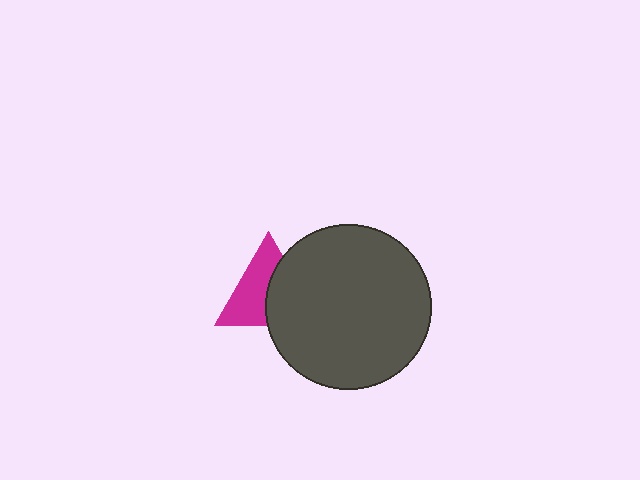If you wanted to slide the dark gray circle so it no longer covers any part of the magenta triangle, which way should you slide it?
Slide it right — that is the most direct way to separate the two shapes.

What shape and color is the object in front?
The object in front is a dark gray circle.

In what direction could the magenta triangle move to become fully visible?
The magenta triangle could move left. That would shift it out from behind the dark gray circle entirely.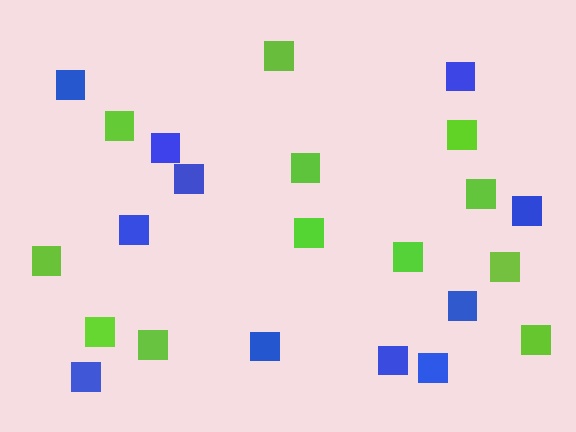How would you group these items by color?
There are 2 groups: one group of lime squares (12) and one group of blue squares (11).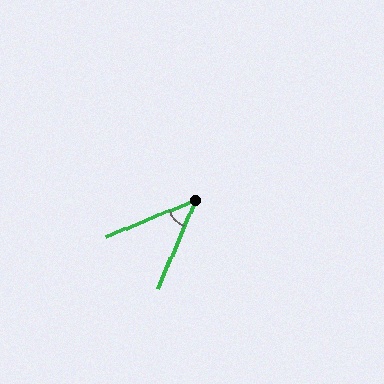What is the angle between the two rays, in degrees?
Approximately 45 degrees.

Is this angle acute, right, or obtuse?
It is acute.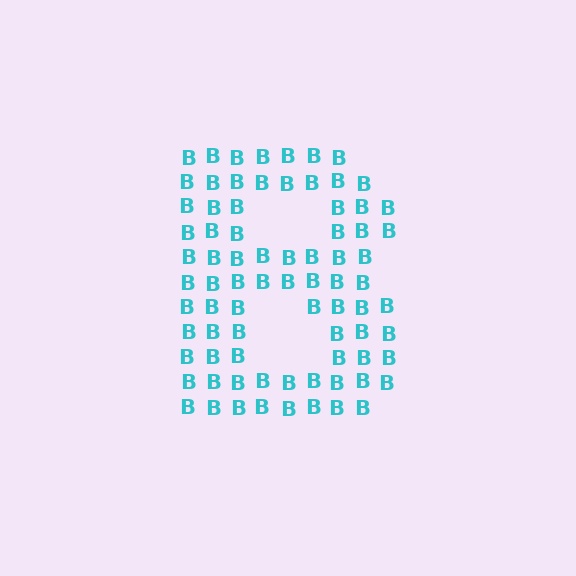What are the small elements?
The small elements are letter B's.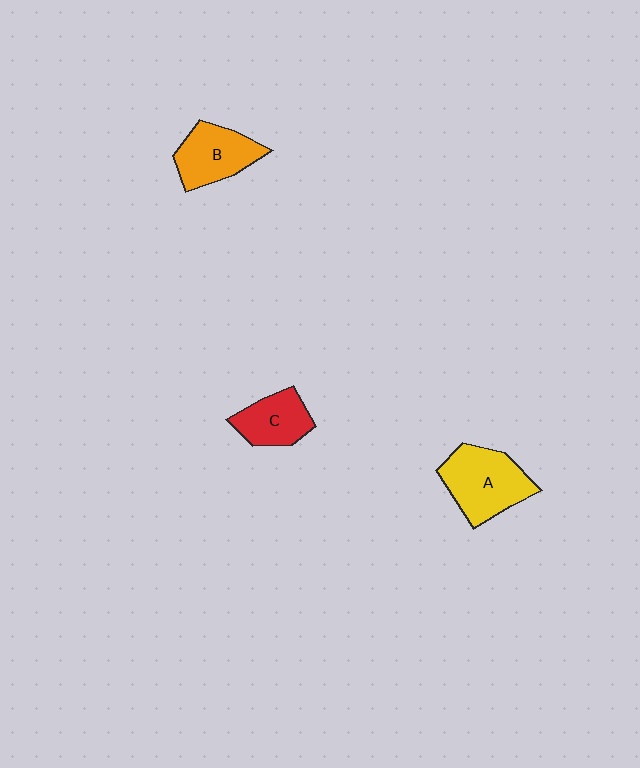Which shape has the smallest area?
Shape C (red).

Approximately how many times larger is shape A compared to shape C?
Approximately 1.5 times.